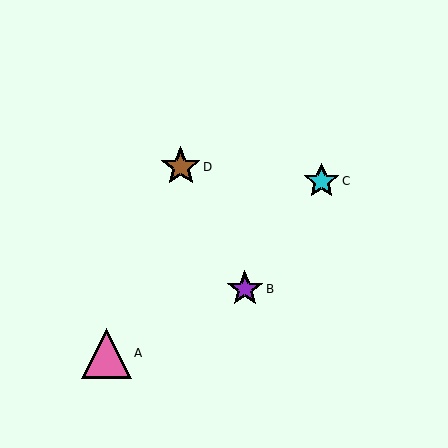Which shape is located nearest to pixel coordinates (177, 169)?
The brown star (labeled D) at (181, 167) is nearest to that location.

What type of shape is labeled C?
Shape C is a cyan star.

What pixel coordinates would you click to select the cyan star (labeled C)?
Click at (322, 181) to select the cyan star C.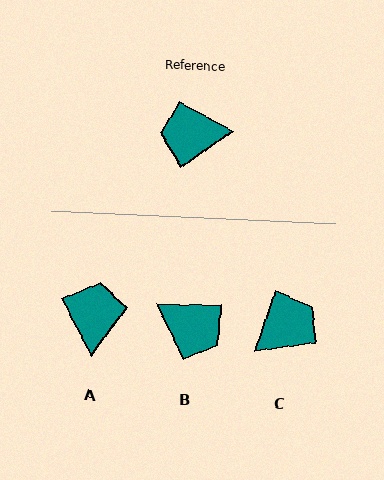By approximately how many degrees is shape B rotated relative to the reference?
Approximately 145 degrees counter-clockwise.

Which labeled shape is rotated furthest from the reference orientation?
B, about 145 degrees away.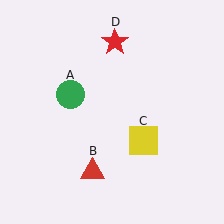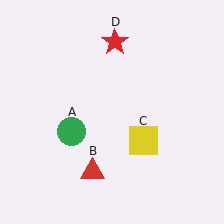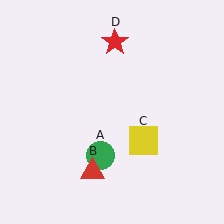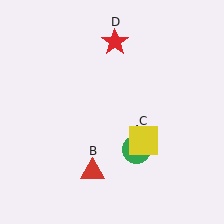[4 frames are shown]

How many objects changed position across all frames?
1 object changed position: green circle (object A).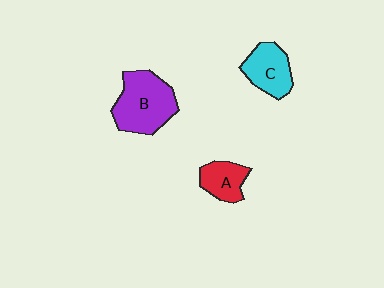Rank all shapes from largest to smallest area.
From largest to smallest: B (purple), C (cyan), A (red).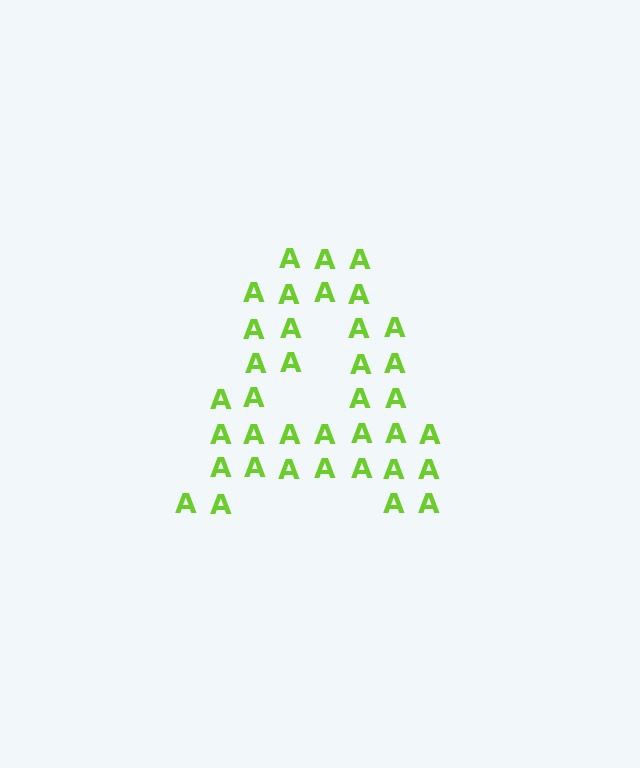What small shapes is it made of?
It is made of small letter A's.